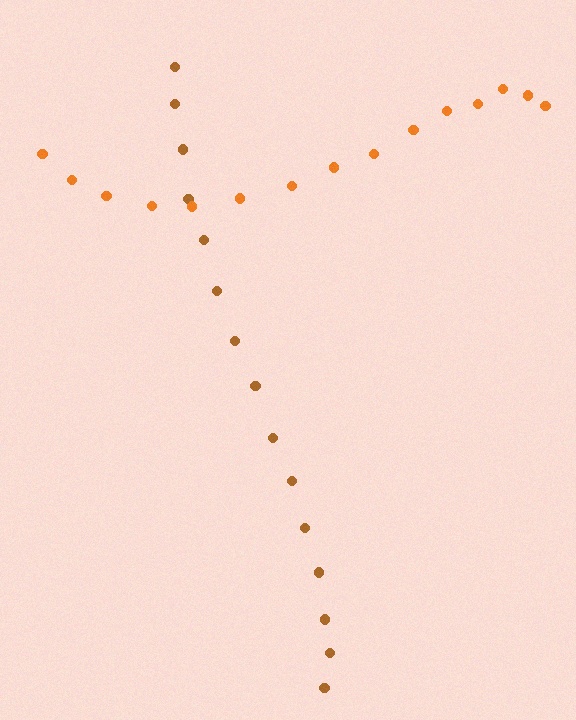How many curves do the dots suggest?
There are 2 distinct paths.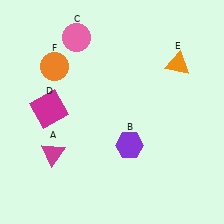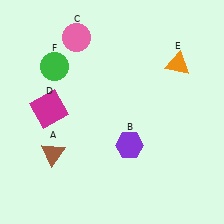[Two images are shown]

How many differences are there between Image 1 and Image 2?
There are 2 differences between the two images.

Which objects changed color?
A changed from magenta to brown. F changed from orange to green.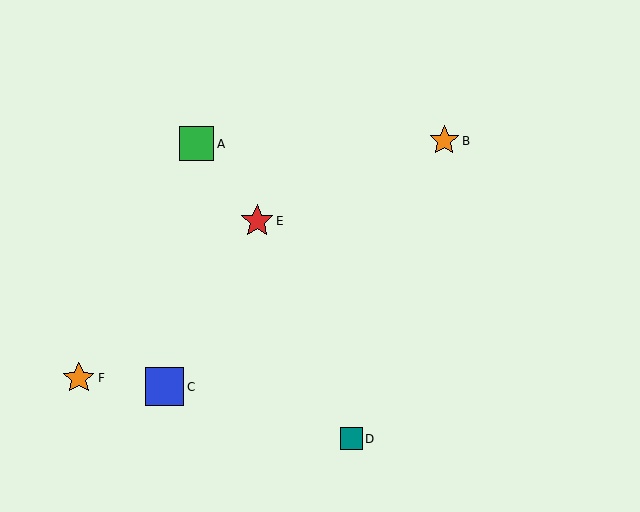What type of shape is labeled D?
Shape D is a teal square.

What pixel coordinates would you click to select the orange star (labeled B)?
Click at (444, 141) to select the orange star B.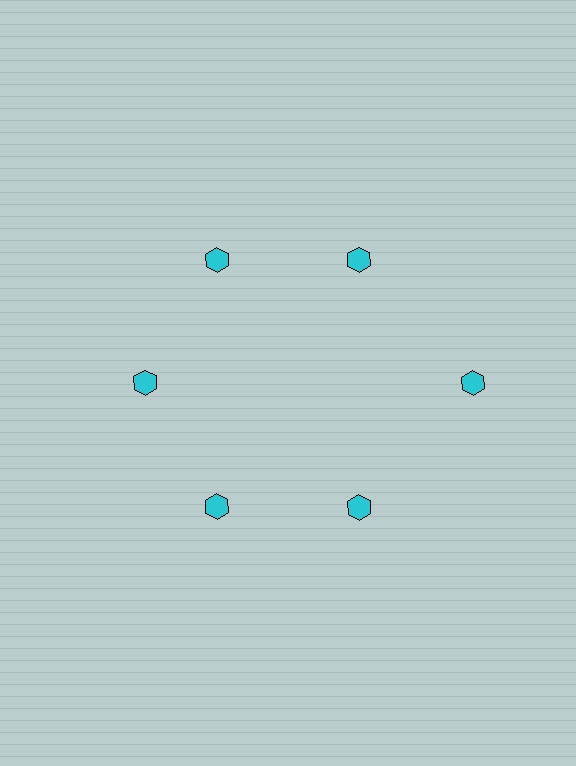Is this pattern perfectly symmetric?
No. The 6 cyan hexagons are arranged in a ring, but one element near the 3 o'clock position is pushed outward from the center, breaking the 6-fold rotational symmetry.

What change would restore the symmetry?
The symmetry would be restored by moving it inward, back onto the ring so that all 6 hexagons sit at equal angles and equal distance from the center.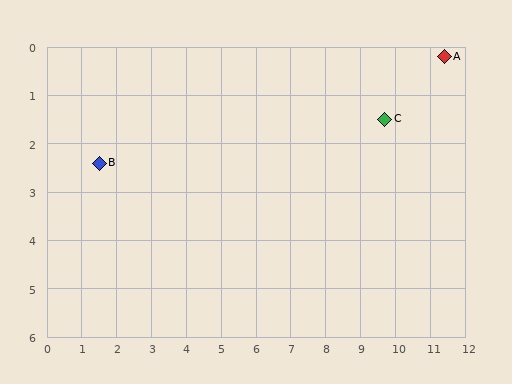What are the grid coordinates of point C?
Point C is at approximately (9.7, 1.5).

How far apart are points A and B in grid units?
Points A and B are about 10.1 grid units apart.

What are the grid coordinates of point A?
Point A is at approximately (11.4, 0.2).